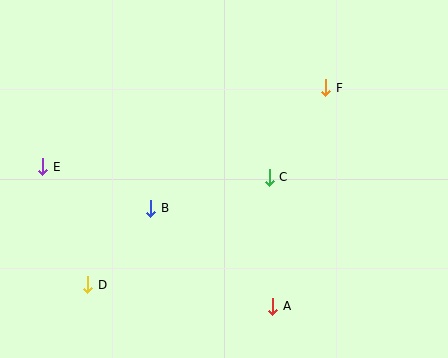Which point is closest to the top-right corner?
Point F is closest to the top-right corner.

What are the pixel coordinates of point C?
Point C is at (269, 177).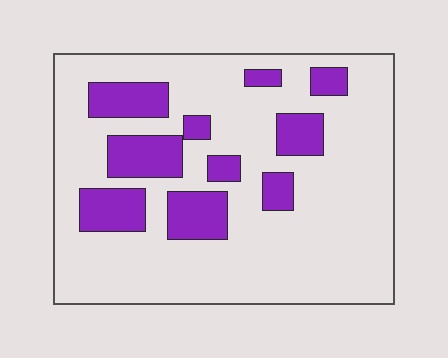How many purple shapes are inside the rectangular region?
10.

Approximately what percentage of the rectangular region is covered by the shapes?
Approximately 20%.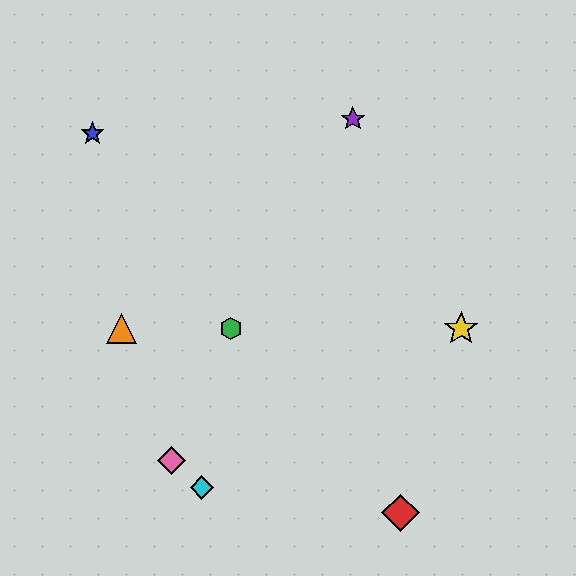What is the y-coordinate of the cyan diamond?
The cyan diamond is at y≈487.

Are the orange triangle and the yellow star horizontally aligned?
Yes, both are at y≈328.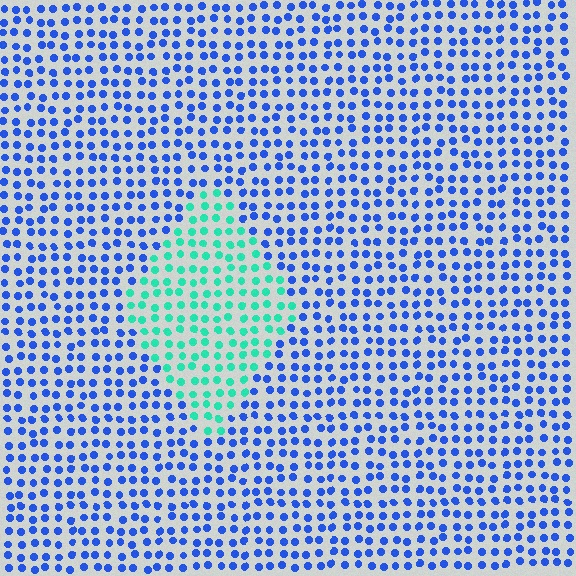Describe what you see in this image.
The image is filled with small blue elements in a uniform arrangement. A diamond-shaped region is visible where the elements are tinted to a slightly different hue, forming a subtle color boundary.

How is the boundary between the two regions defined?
The boundary is defined purely by a slight shift in hue (about 62 degrees). Spacing, size, and orientation are identical on both sides.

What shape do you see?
I see a diamond.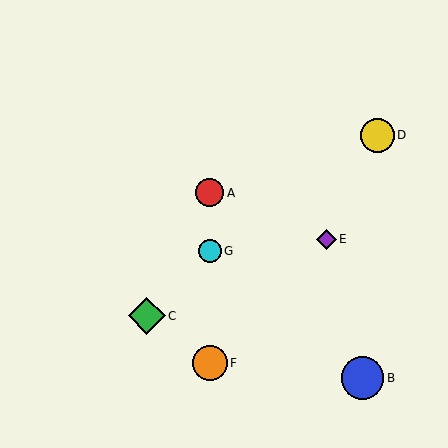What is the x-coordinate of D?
Object D is at x≈377.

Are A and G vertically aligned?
Yes, both are at x≈210.